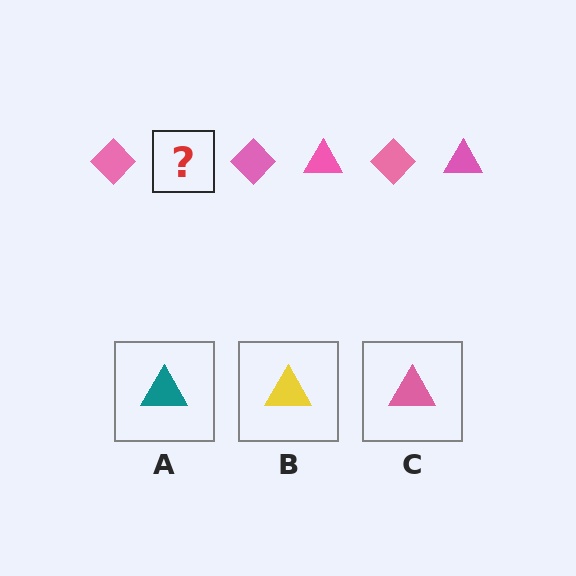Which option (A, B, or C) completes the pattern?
C.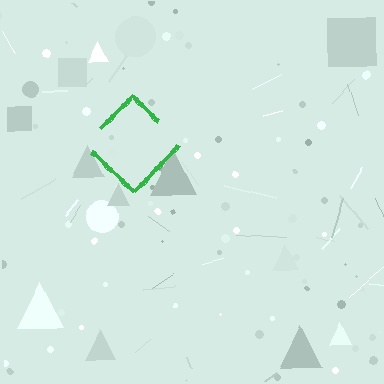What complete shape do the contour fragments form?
The contour fragments form a diamond.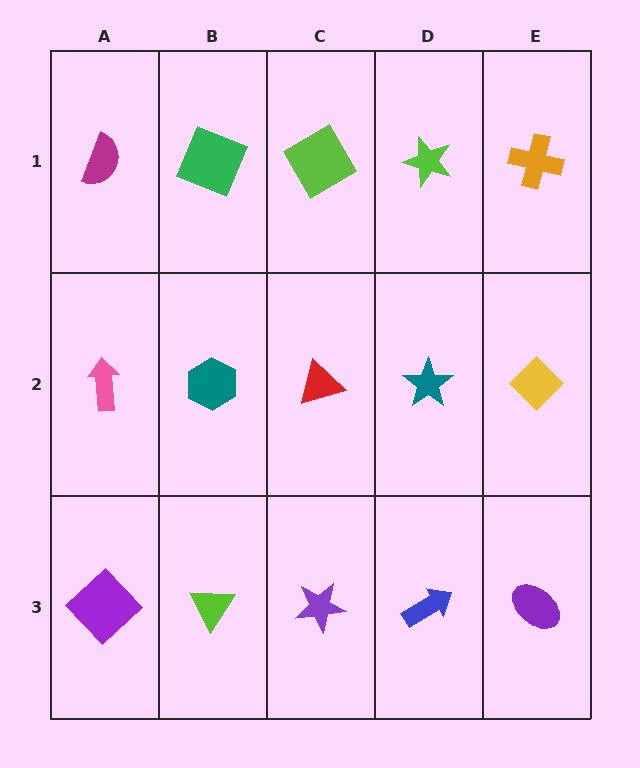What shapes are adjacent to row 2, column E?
An orange cross (row 1, column E), a purple ellipse (row 3, column E), a teal star (row 2, column D).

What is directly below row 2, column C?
A purple star.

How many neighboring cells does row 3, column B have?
3.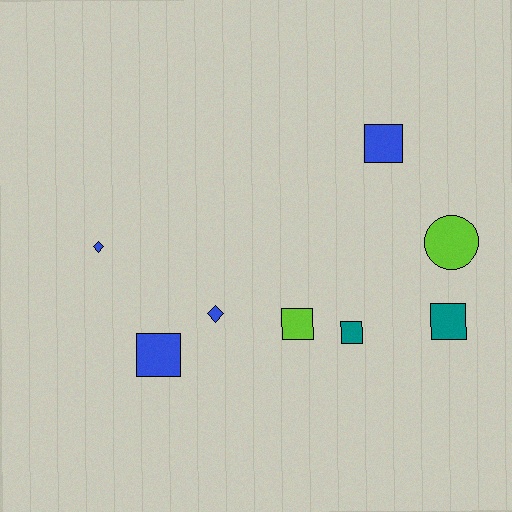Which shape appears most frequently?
Square, with 5 objects.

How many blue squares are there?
There are 2 blue squares.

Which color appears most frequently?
Blue, with 4 objects.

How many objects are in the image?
There are 8 objects.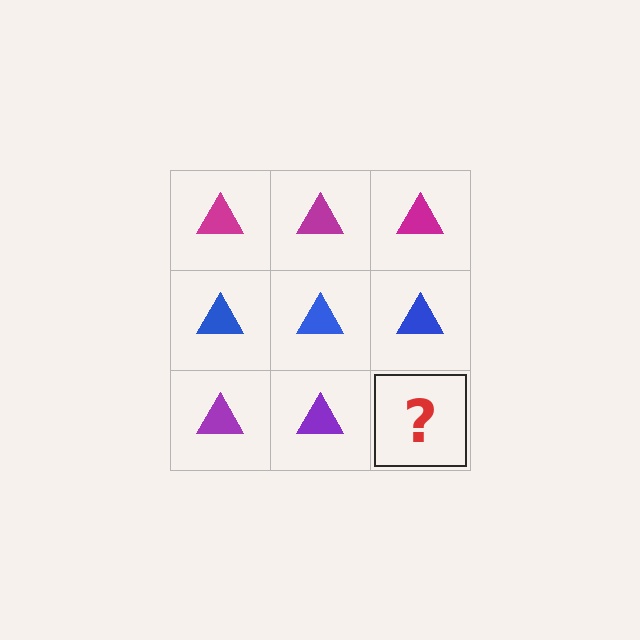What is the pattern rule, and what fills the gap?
The rule is that each row has a consistent color. The gap should be filled with a purple triangle.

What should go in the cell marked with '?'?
The missing cell should contain a purple triangle.